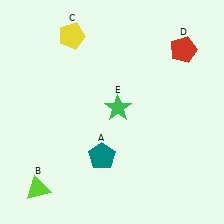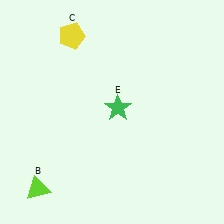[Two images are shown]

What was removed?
The red pentagon (D), the teal pentagon (A) were removed in Image 2.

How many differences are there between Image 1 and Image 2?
There are 2 differences between the two images.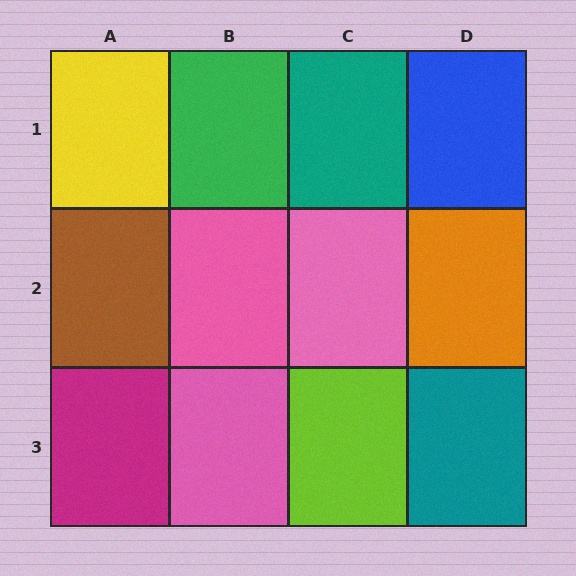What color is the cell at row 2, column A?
Brown.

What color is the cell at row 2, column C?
Pink.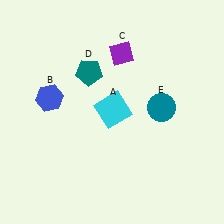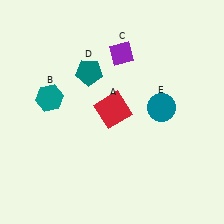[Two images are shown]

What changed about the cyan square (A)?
In Image 1, A is cyan. In Image 2, it changed to red.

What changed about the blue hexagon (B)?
In Image 1, B is blue. In Image 2, it changed to teal.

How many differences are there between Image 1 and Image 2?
There are 2 differences between the two images.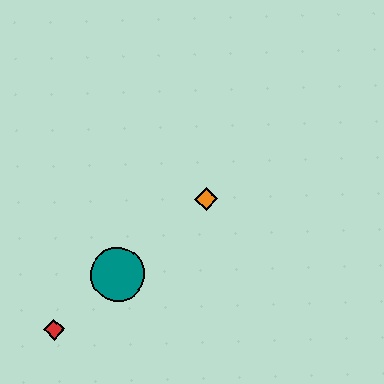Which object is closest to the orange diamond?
The teal circle is closest to the orange diamond.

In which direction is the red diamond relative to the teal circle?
The red diamond is to the left of the teal circle.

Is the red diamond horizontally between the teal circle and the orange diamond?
No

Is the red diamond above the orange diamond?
No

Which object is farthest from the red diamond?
The orange diamond is farthest from the red diamond.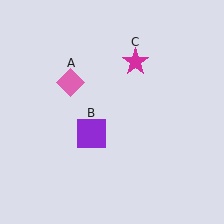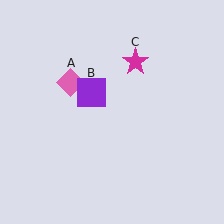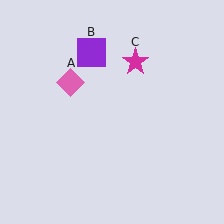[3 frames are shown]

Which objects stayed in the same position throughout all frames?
Pink diamond (object A) and magenta star (object C) remained stationary.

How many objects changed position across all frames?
1 object changed position: purple square (object B).